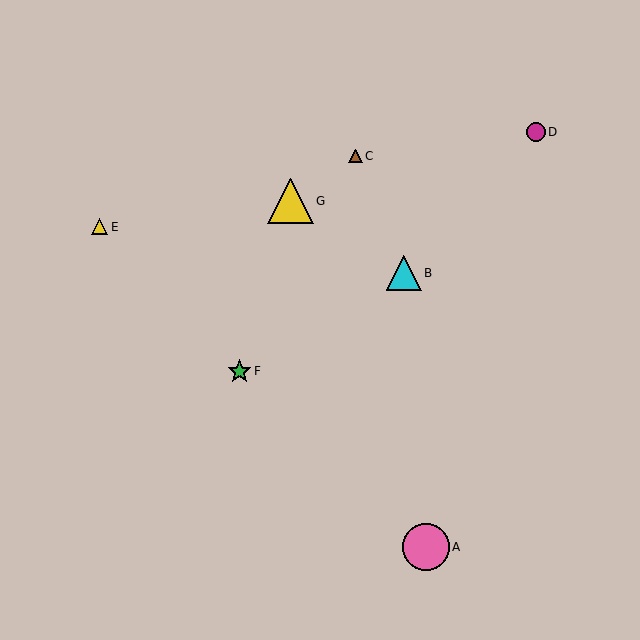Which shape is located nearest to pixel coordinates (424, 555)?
The pink circle (labeled A) at (426, 547) is nearest to that location.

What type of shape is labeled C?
Shape C is a brown triangle.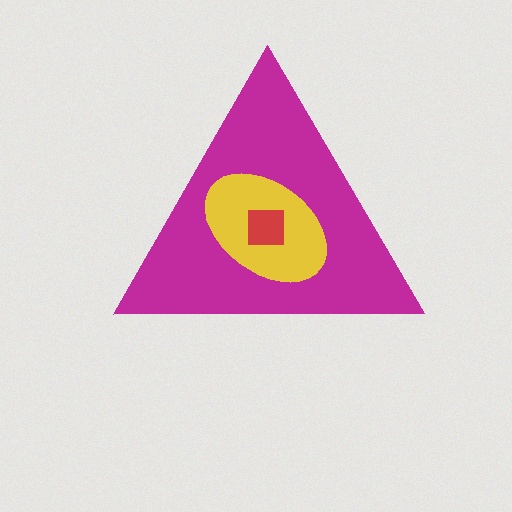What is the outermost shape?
The magenta triangle.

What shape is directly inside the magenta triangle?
The yellow ellipse.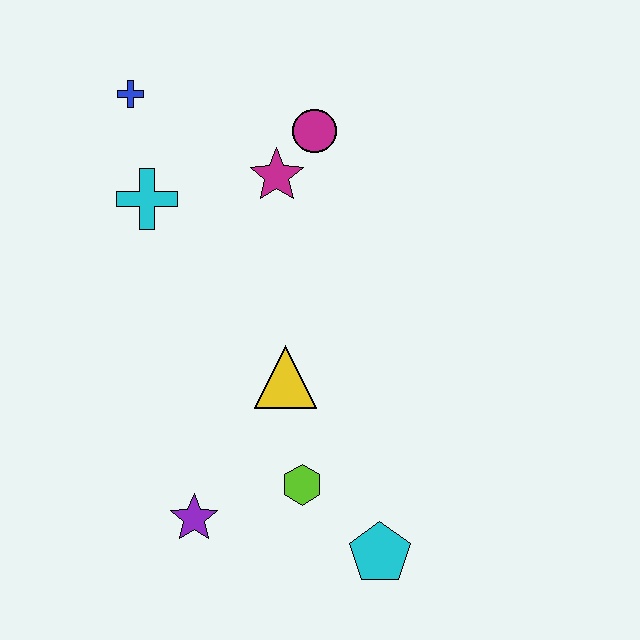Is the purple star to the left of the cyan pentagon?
Yes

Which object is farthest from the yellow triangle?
The blue cross is farthest from the yellow triangle.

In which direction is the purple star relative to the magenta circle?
The purple star is below the magenta circle.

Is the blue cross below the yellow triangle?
No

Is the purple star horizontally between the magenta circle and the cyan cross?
Yes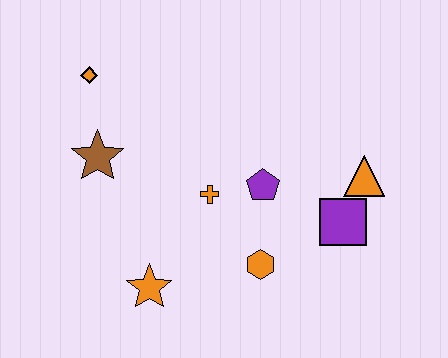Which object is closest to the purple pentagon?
The orange cross is closest to the purple pentagon.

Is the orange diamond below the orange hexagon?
No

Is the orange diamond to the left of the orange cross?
Yes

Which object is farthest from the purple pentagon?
The orange diamond is farthest from the purple pentagon.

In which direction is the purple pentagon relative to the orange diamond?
The purple pentagon is to the right of the orange diamond.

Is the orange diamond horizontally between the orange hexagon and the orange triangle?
No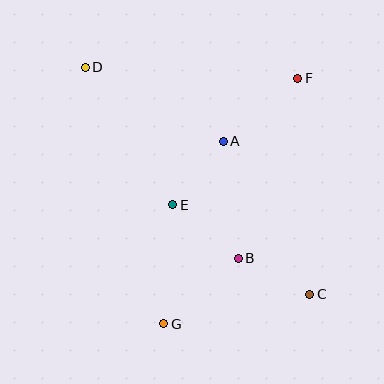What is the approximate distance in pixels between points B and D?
The distance between B and D is approximately 245 pixels.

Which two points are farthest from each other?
Points C and D are farthest from each other.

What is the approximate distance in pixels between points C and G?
The distance between C and G is approximately 149 pixels.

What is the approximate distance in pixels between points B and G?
The distance between B and G is approximately 99 pixels.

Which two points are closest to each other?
Points B and C are closest to each other.